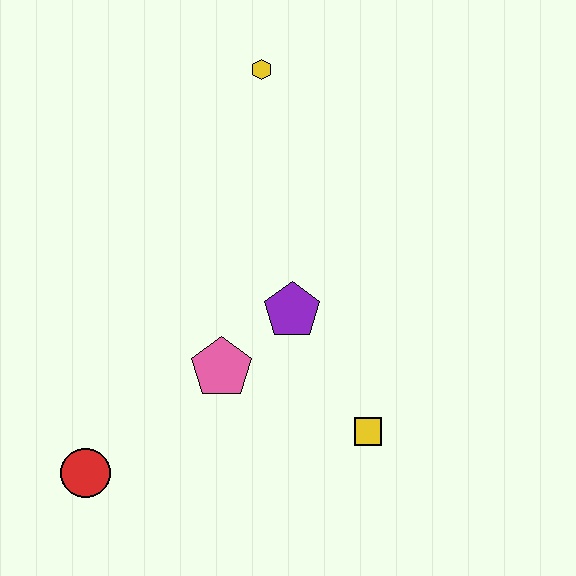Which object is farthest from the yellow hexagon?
The red circle is farthest from the yellow hexagon.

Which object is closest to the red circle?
The pink pentagon is closest to the red circle.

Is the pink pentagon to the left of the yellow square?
Yes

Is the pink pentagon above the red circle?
Yes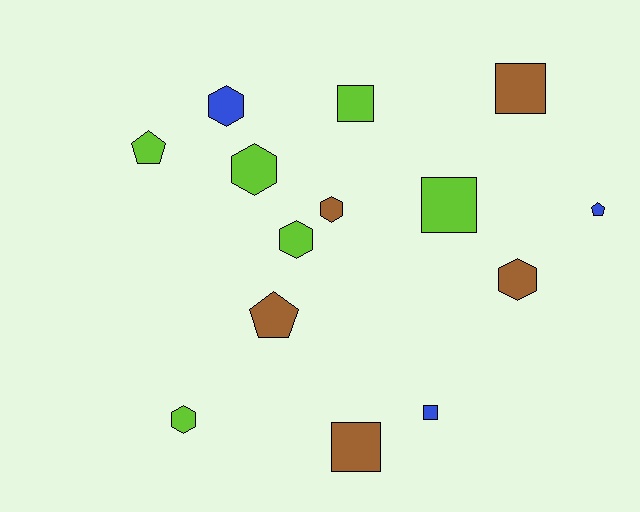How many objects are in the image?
There are 14 objects.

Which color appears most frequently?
Lime, with 6 objects.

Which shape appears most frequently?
Hexagon, with 6 objects.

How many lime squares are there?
There are 2 lime squares.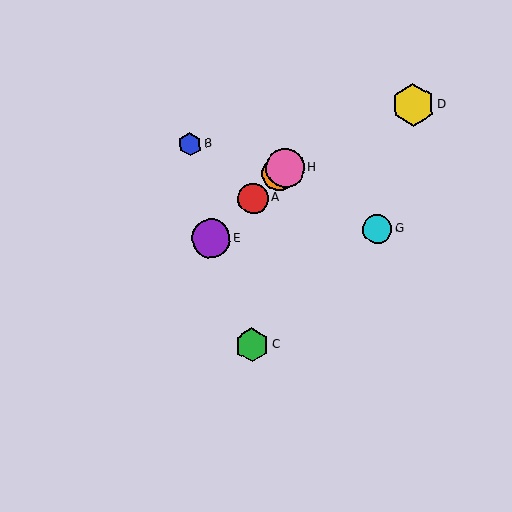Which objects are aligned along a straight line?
Objects A, E, F, H are aligned along a straight line.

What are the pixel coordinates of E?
Object E is at (211, 238).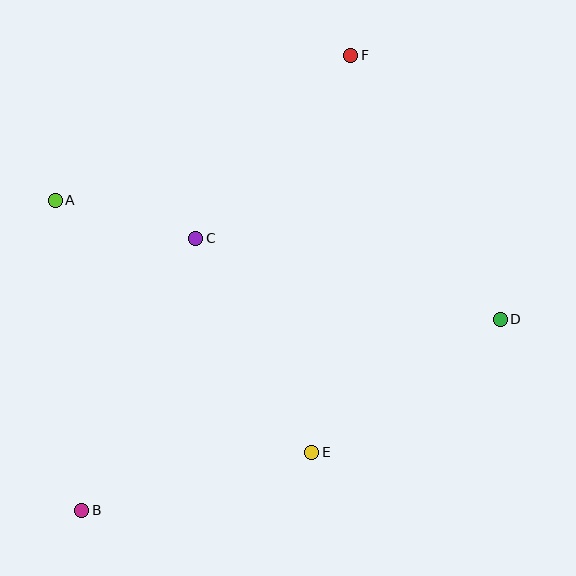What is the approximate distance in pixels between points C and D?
The distance between C and D is approximately 315 pixels.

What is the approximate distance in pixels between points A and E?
The distance between A and E is approximately 360 pixels.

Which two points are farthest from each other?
Points B and F are farthest from each other.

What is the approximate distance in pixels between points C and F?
The distance between C and F is approximately 240 pixels.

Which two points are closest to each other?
Points A and C are closest to each other.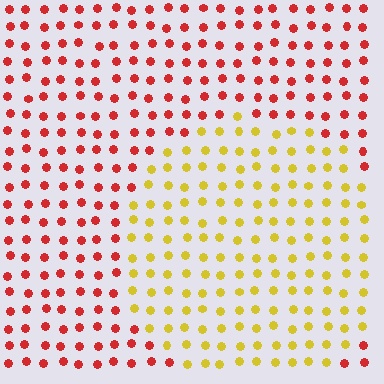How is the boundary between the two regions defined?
The boundary is defined purely by a slight shift in hue (about 56 degrees). Spacing, size, and orientation are identical on both sides.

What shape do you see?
I see a circle.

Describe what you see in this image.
The image is filled with small red elements in a uniform arrangement. A circle-shaped region is visible where the elements are tinted to a slightly different hue, forming a subtle color boundary.